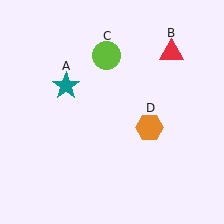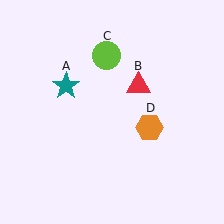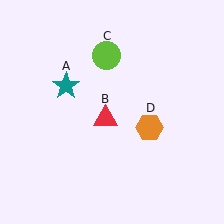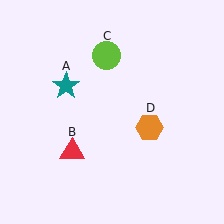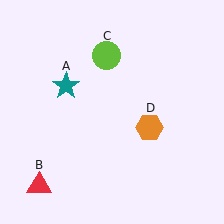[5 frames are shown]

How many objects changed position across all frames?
1 object changed position: red triangle (object B).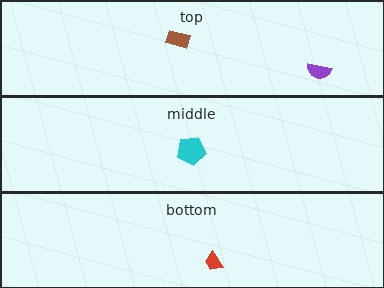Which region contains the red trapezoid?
The bottom region.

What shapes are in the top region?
The purple semicircle, the brown rectangle.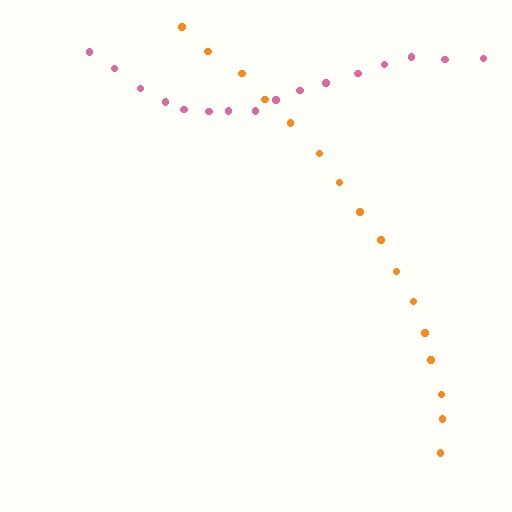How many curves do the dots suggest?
There are 2 distinct paths.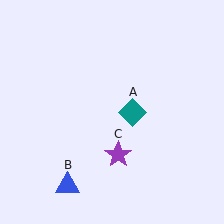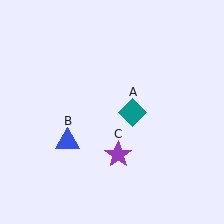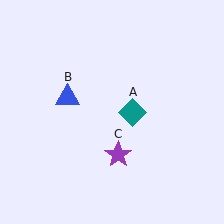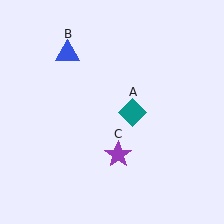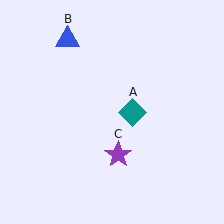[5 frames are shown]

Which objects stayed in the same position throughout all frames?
Teal diamond (object A) and purple star (object C) remained stationary.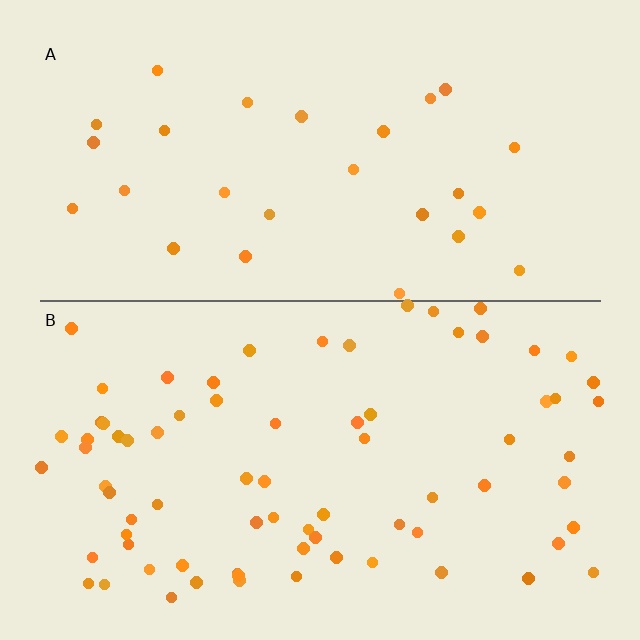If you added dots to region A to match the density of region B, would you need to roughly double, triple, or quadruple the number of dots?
Approximately triple.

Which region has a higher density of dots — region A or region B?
B (the bottom).